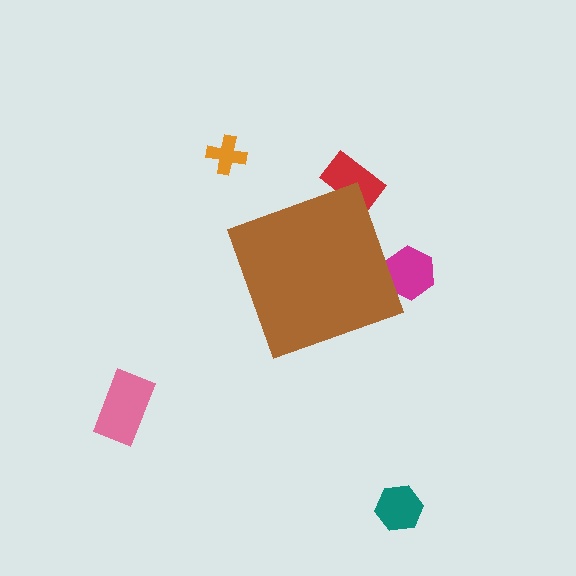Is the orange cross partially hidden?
No, the orange cross is fully visible.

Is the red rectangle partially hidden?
Yes, the red rectangle is partially hidden behind the brown diamond.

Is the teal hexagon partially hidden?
No, the teal hexagon is fully visible.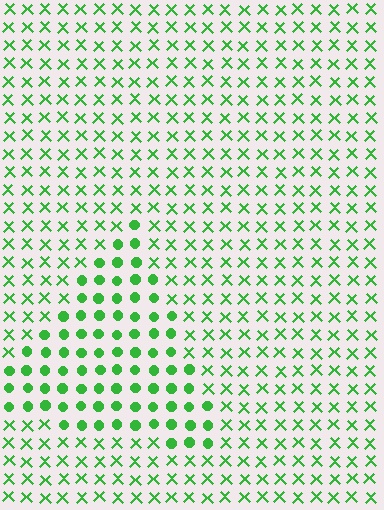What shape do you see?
I see a triangle.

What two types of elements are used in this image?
The image uses circles inside the triangle region and X marks outside it.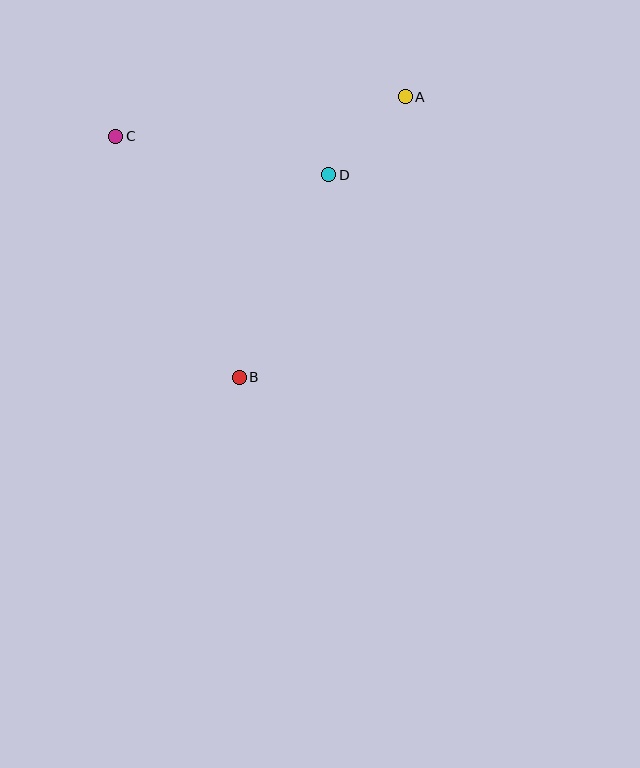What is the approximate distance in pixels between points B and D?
The distance between B and D is approximately 221 pixels.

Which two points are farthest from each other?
Points A and B are farthest from each other.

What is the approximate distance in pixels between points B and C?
The distance between B and C is approximately 271 pixels.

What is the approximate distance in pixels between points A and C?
The distance between A and C is approximately 292 pixels.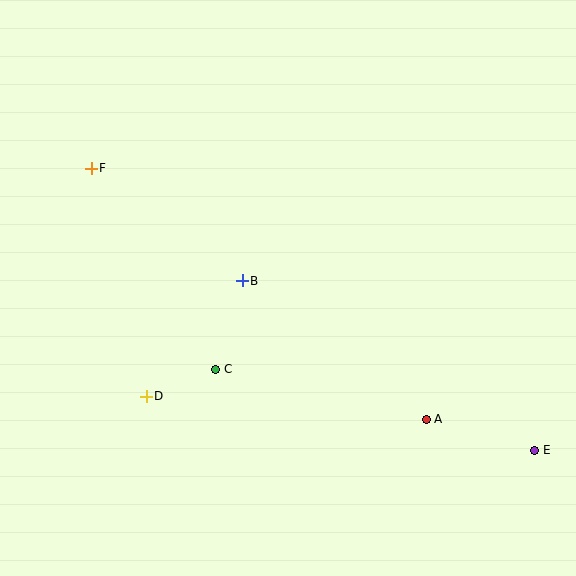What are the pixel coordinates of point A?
Point A is at (426, 419).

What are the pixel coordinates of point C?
Point C is at (216, 369).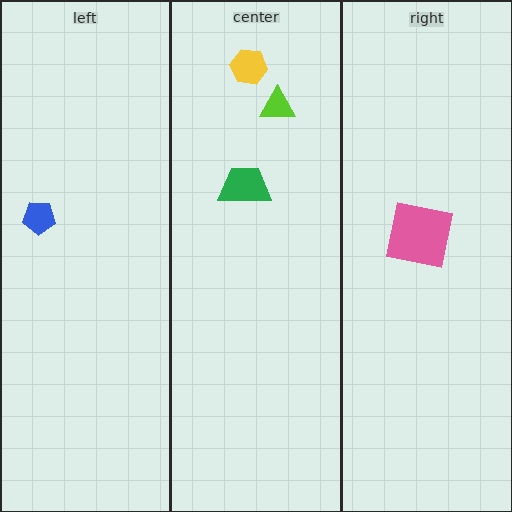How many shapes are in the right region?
1.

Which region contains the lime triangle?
The center region.